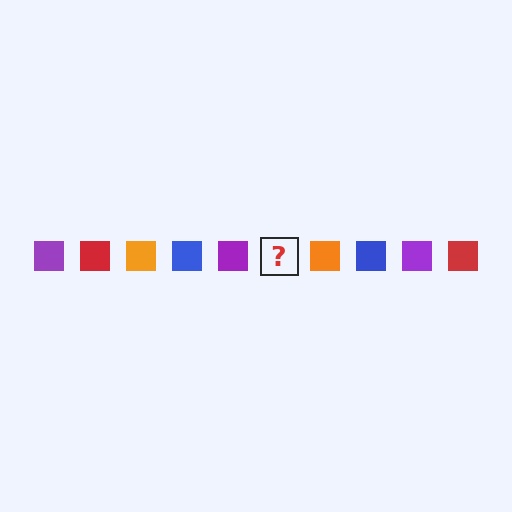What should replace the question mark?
The question mark should be replaced with a red square.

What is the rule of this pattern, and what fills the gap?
The rule is that the pattern cycles through purple, red, orange, blue squares. The gap should be filled with a red square.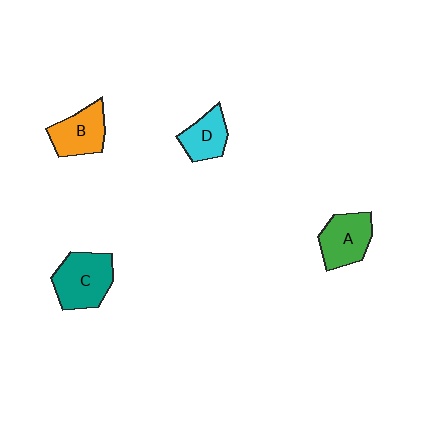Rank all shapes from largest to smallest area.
From largest to smallest: C (teal), A (green), B (orange), D (cyan).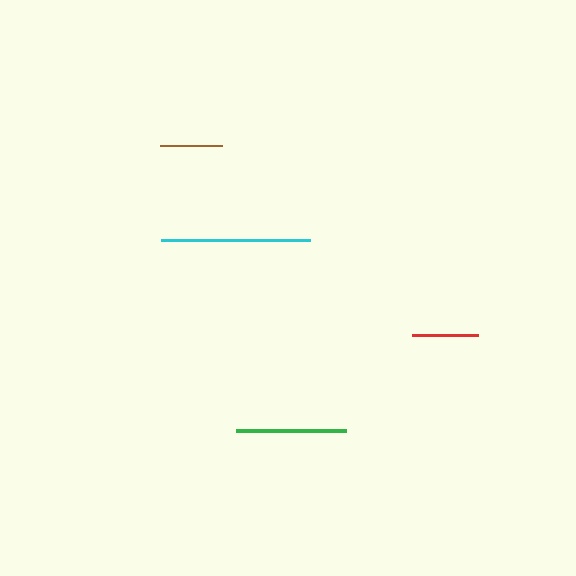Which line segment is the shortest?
The brown line is the shortest at approximately 62 pixels.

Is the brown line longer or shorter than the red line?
The red line is longer than the brown line.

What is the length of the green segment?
The green segment is approximately 110 pixels long.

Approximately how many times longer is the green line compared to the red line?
The green line is approximately 1.7 times the length of the red line.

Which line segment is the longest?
The cyan line is the longest at approximately 149 pixels.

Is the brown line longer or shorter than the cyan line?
The cyan line is longer than the brown line.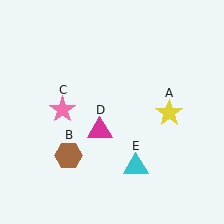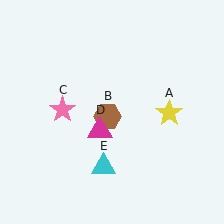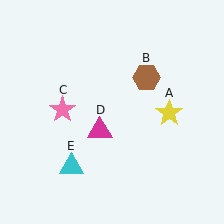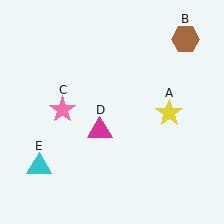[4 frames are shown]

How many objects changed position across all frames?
2 objects changed position: brown hexagon (object B), cyan triangle (object E).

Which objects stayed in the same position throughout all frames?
Yellow star (object A) and pink star (object C) and magenta triangle (object D) remained stationary.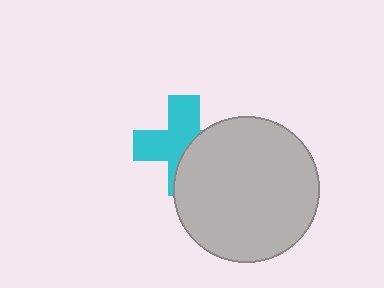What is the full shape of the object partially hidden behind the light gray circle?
The partially hidden object is a cyan cross.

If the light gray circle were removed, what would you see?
You would see the complete cyan cross.